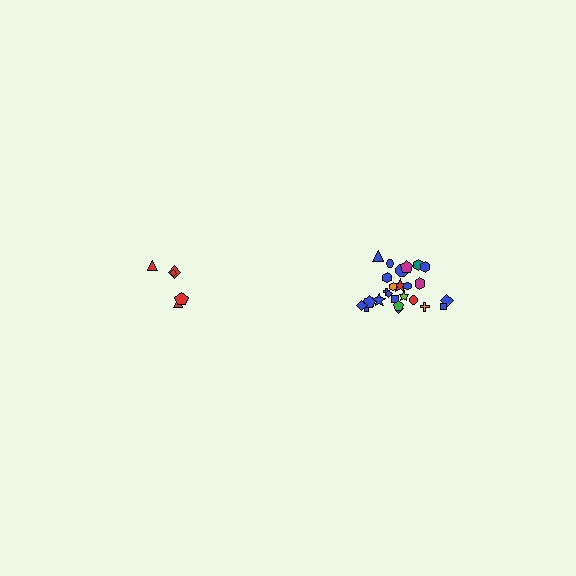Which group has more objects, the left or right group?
The right group.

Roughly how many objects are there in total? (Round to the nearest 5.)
Roughly 30 objects in total.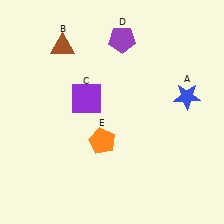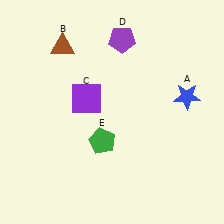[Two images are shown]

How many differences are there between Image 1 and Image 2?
There is 1 difference between the two images.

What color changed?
The pentagon (E) changed from orange in Image 1 to green in Image 2.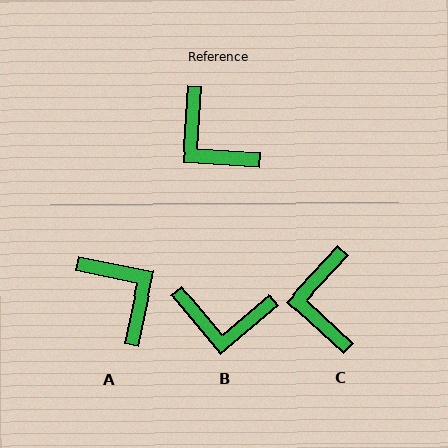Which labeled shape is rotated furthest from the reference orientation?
A, about 172 degrees away.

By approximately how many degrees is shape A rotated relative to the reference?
Approximately 172 degrees counter-clockwise.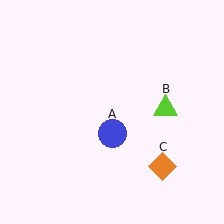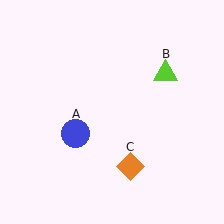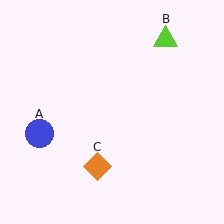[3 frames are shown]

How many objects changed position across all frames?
3 objects changed position: blue circle (object A), lime triangle (object B), orange diamond (object C).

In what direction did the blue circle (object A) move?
The blue circle (object A) moved left.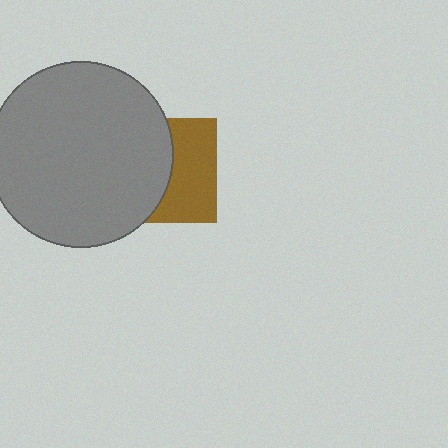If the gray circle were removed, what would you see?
You would see the complete brown square.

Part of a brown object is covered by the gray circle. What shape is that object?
It is a square.